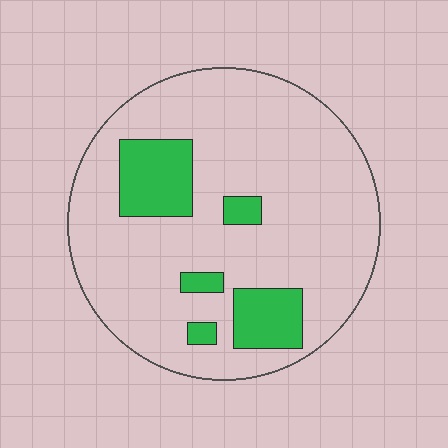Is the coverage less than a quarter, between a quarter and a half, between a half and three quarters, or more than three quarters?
Less than a quarter.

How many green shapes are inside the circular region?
5.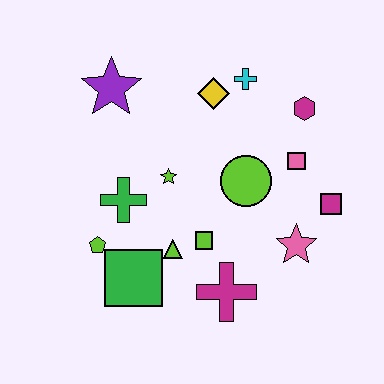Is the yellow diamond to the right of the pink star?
No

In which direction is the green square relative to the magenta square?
The green square is to the left of the magenta square.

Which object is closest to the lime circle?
The pink square is closest to the lime circle.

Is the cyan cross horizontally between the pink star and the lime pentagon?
Yes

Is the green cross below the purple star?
Yes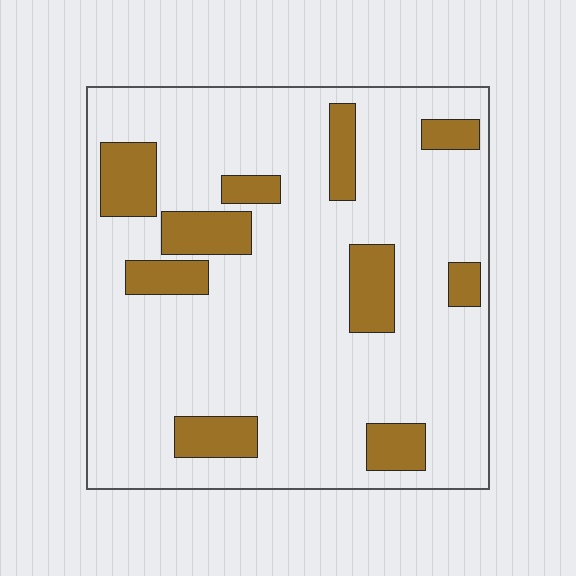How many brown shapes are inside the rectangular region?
10.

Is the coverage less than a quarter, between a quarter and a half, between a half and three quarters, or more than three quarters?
Less than a quarter.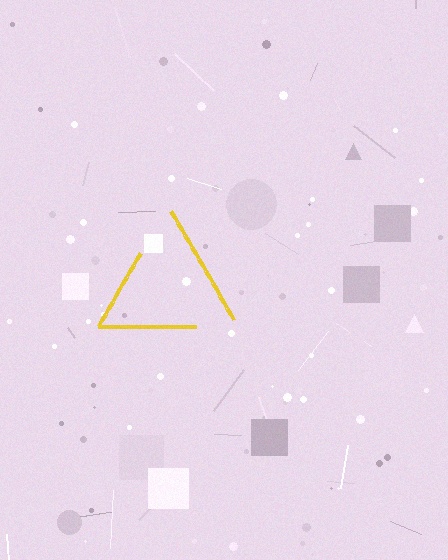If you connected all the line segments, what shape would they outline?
They would outline a triangle.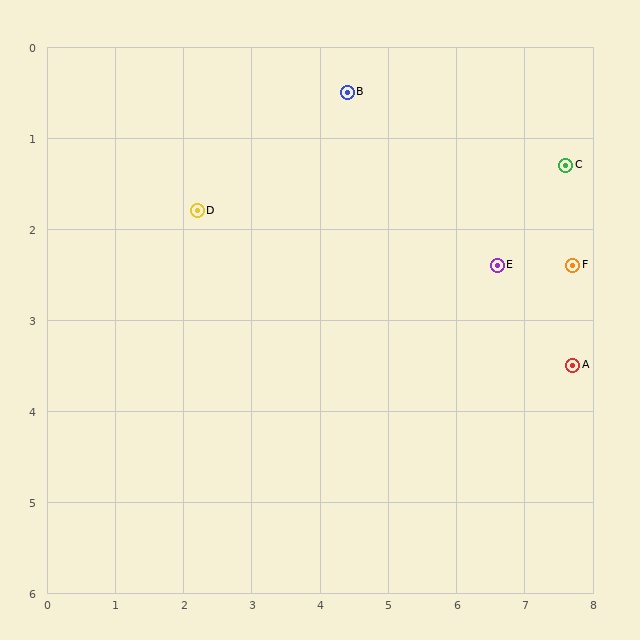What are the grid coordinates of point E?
Point E is at approximately (6.6, 2.4).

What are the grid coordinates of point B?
Point B is at approximately (4.4, 0.5).